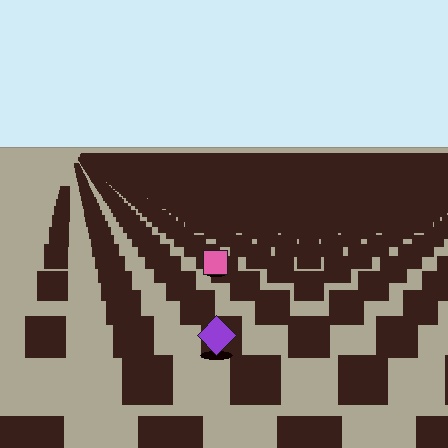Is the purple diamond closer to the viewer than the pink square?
Yes. The purple diamond is closer — you can tell from the texture gradient: the ground texture is coarser near it.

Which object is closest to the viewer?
The purple diamond is closest. The texture marks near it are larger and more spread out.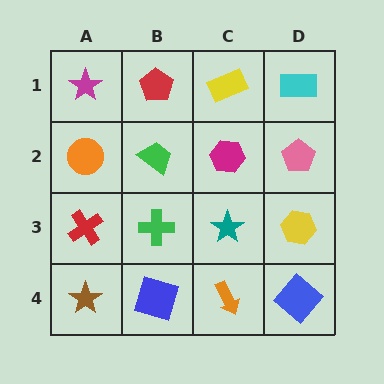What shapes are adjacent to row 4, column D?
A yellow hexagon (row 3, column D), an orange arrow (row 4, column C).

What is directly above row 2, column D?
A cyan rectangle.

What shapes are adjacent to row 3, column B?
A green trapezoid (row 2, column B), a blue square (row 4, column B), a red cross (row 3, column A), a teal star (row 3, column C).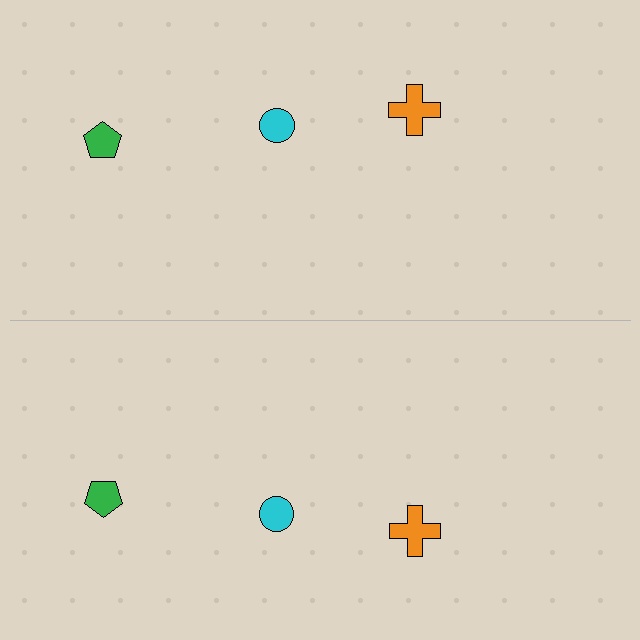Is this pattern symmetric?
Yes, this pattern has bilateral (reflection) symmetry.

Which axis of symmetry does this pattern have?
The pattern has a horizontal axis of symmetry running through the center of the image.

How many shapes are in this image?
There are 6 shapes in this image.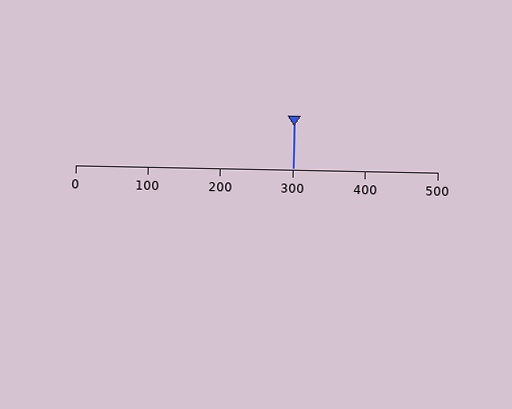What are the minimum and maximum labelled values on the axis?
The axis runs from 0 to 500.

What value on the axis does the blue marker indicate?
The marker indicates approximately 300.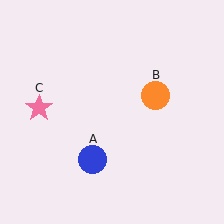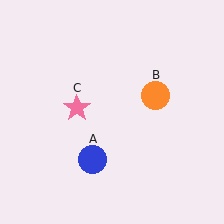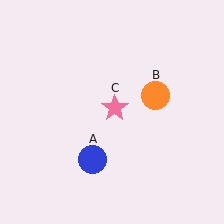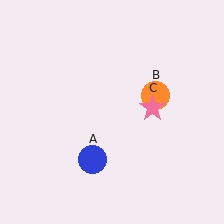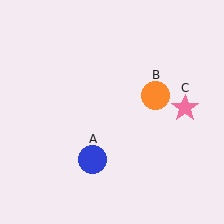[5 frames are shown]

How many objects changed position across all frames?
1 object changed position: pink star (object C).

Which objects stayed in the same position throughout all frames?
Blue circle (object A) and orange circle (object B) remained stationary.